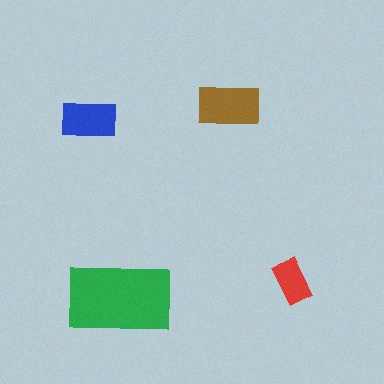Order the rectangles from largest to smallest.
the green one, the brown one, the blue one, the red one.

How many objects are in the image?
There are 4 objects in the image.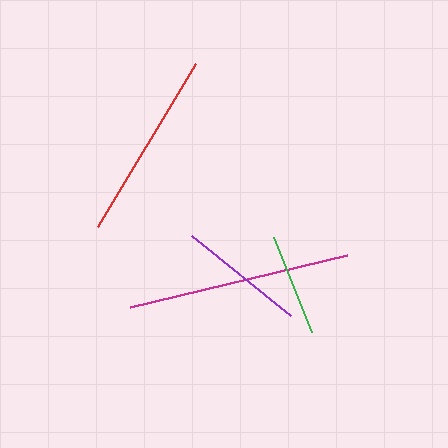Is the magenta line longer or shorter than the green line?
The magenta line is longer than the green line.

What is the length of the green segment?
The green segment is approximately 103 pixels long.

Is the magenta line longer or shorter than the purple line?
The magenta line is longer than the purple line.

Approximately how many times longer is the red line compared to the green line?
The red line is approximately 1.9 times the length of the green line.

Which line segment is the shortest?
The green line is the shortest at approximately 103 pixels.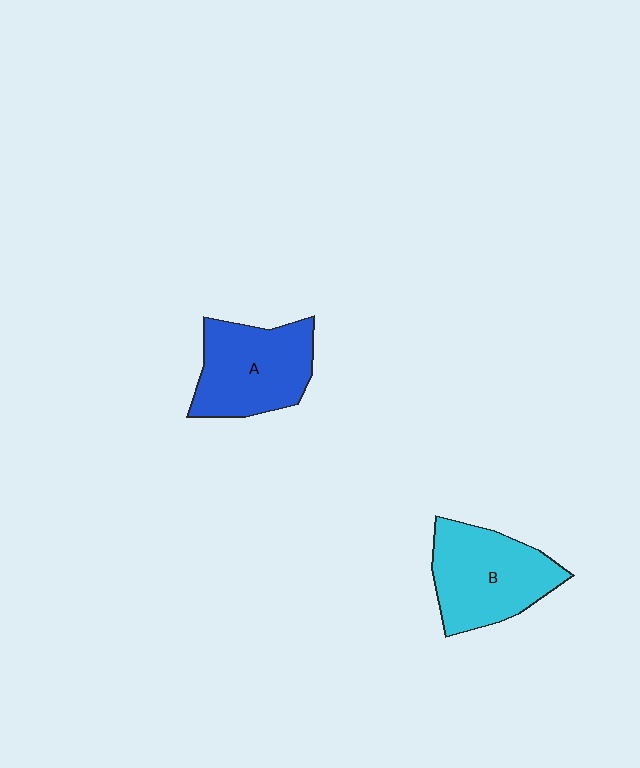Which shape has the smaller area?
Shape A (blue).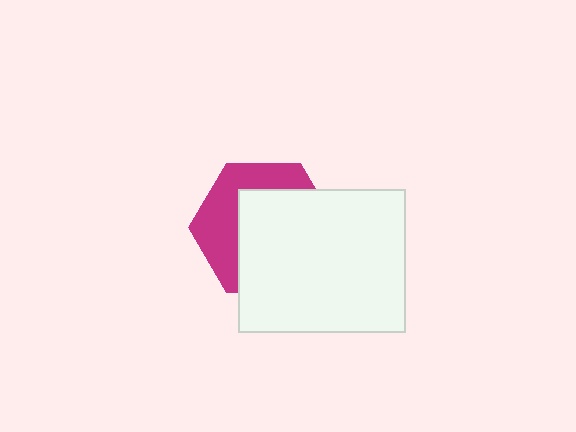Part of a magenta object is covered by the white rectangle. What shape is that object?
It is a hexagon.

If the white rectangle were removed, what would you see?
You would see the complete magenta hexagon.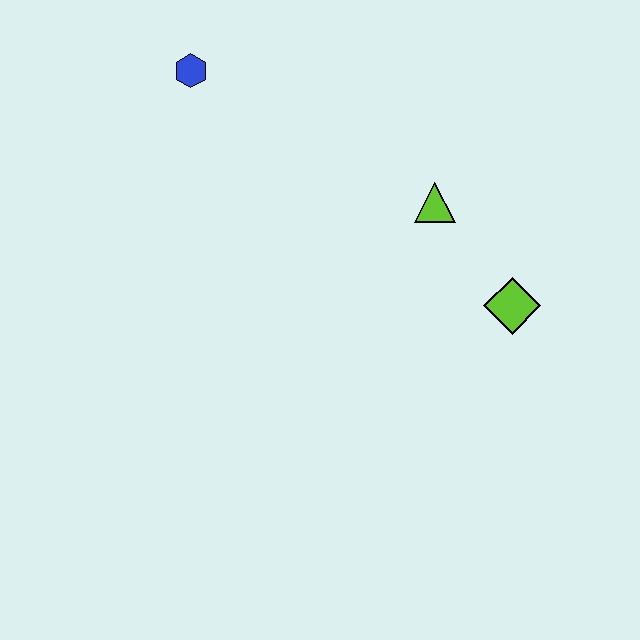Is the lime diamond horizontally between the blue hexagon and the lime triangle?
No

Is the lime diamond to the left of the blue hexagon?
No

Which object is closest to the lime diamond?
The lime triangle is closest to the lime diamond.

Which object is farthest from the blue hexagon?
The lime diamond is farthest from the blue hexagon.